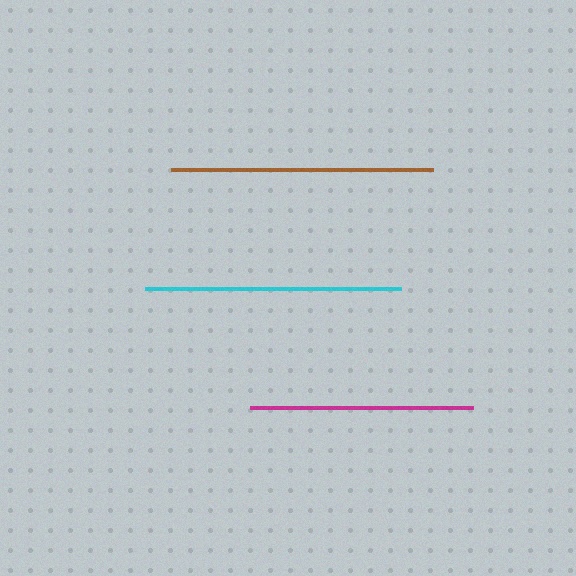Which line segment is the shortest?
The magenta line is the shortest at approximately 223 pixels.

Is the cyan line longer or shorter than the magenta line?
The cyan line is longer than the magenta line.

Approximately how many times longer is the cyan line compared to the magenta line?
The cyan line is approximately 1.1 times the length of the magenta line.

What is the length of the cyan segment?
The cyan segment is approximately 255 pixels long.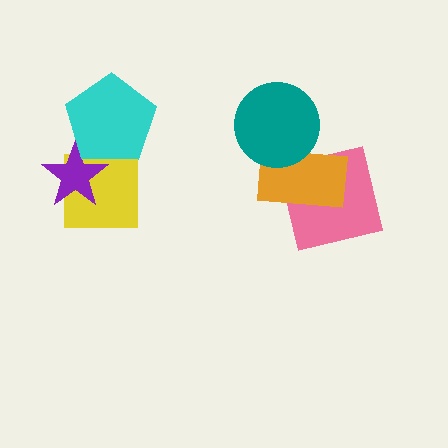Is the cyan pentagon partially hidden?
No, no other shape covers it.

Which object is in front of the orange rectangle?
The teal circle is in front of the orange rectangle.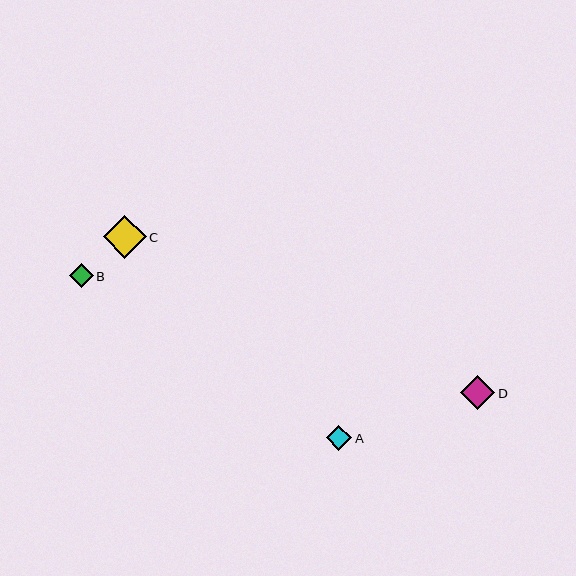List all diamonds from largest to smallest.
From largest to smallest: C, D, A, B.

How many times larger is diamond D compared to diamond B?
Diamond D is approximately 1.4 times the size of diamond B.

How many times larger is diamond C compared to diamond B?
Diamond C is approximately 1.8 times the size of diamond B.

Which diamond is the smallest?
Diamond B is the smallest with a size of approximately 24 pixels.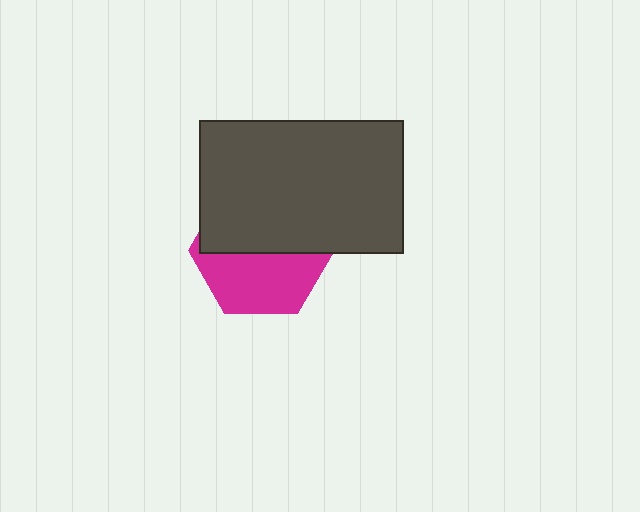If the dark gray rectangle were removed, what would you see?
You would see the complete magenta hexagon.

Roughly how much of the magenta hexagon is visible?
About half of it is visible (roughly 48%).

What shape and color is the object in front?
The object in front is a dark gray rectangle.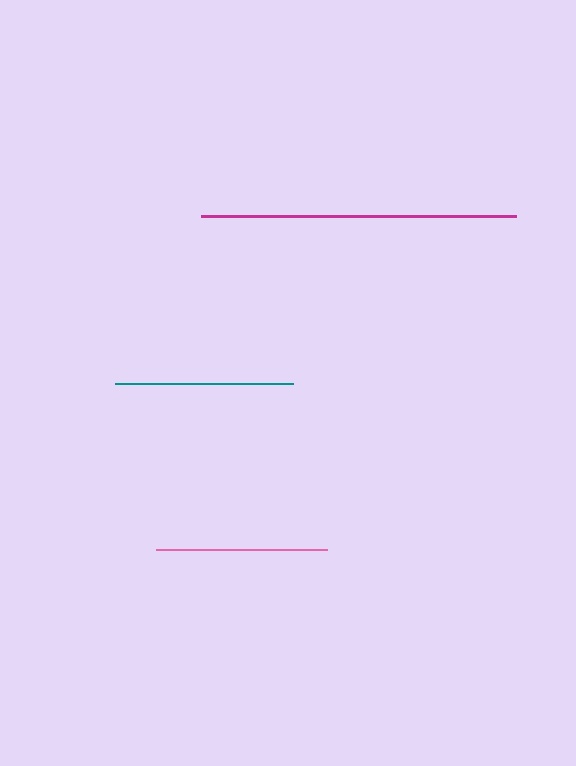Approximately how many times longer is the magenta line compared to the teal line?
The magenta line is approximately 1.8 times the length of the teal line.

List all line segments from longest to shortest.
From longest to shortest: magenta, teal, pink.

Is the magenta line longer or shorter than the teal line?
The magenta line is longer than the teal line.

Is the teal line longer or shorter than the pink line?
The teal line is longer than the pink line.